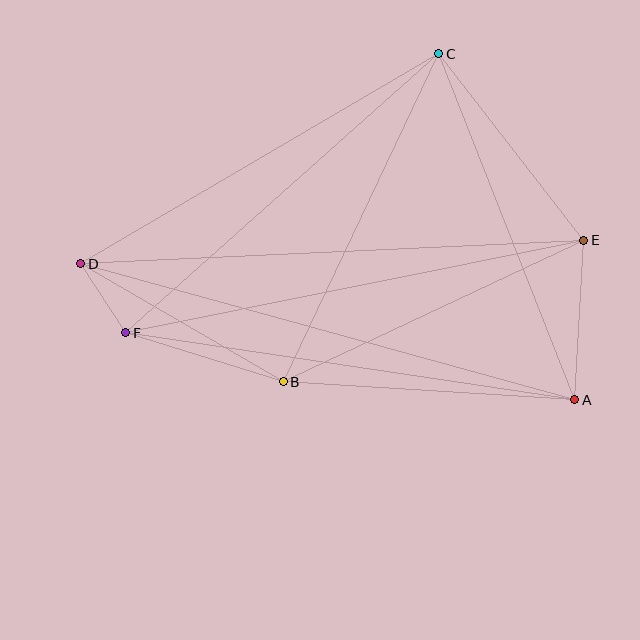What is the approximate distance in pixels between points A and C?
The distance between A and C is approximately 372 pixels.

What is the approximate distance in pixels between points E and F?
The distance between E and F is approximately 467 pixels.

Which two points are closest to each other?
Points D and F are closest to each other.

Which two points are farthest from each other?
Points A and D are farthest from each other.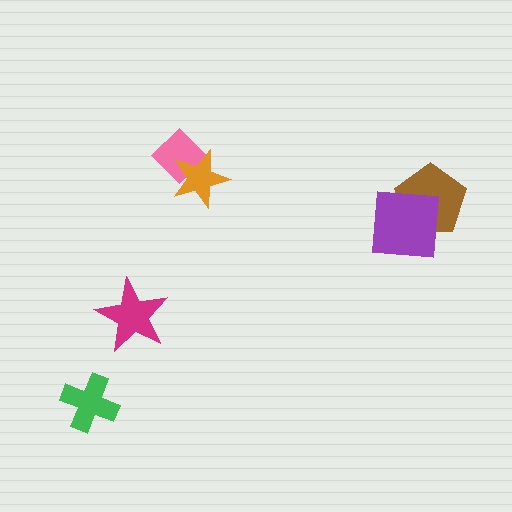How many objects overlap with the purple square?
1 object overlaps with the purple square.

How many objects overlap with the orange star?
1 object overlaps with the orange star.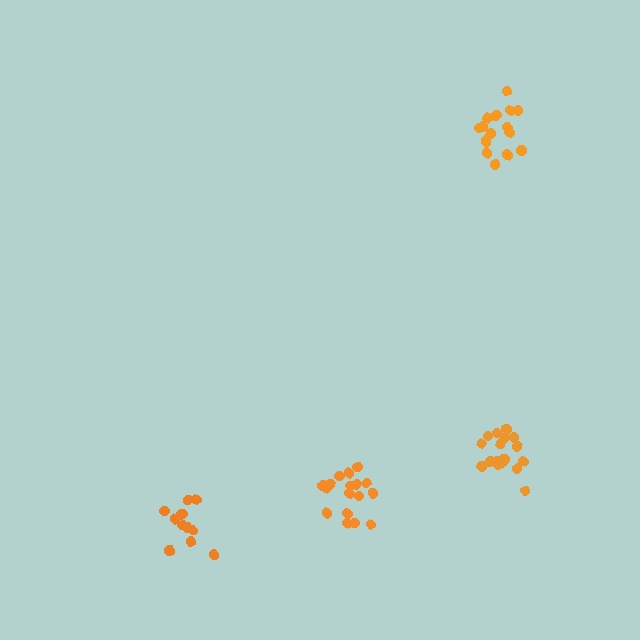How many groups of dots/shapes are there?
There are 4 groups.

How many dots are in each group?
Group 1: 16 dots, Group 2: 12 dots, Group 3: 17 dots, Group 4: 17 dots (62 total).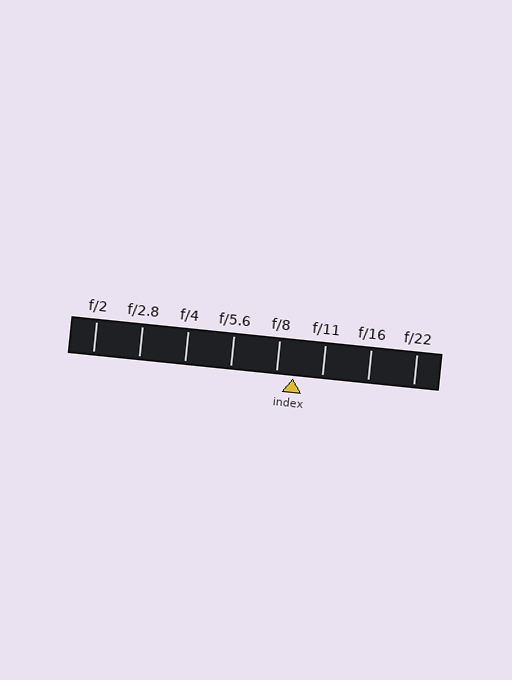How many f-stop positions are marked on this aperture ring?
There are 8 f-stop positions marked.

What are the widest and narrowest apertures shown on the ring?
The widest aperture shown is f/2 and the narrowest is f/22.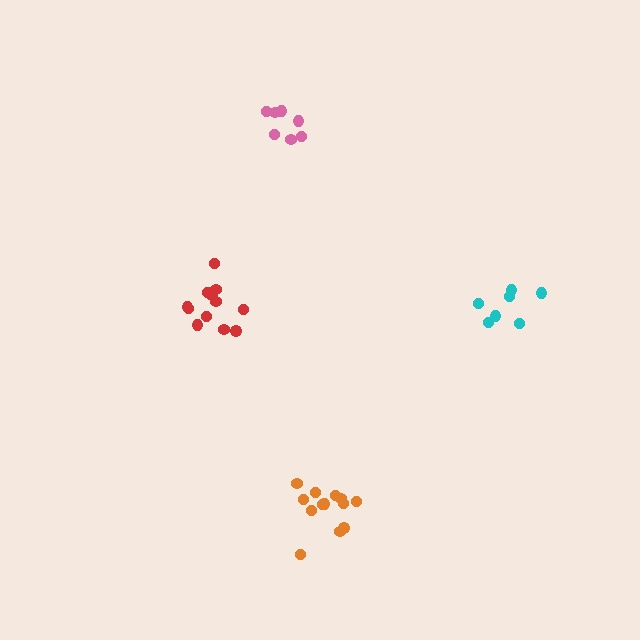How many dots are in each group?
Group 1: 7 dots, Group 2: 7 dots, Group 3: 12 dots, Group 4: 13 dots (39 total).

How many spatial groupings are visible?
There are 4 spatial groupings.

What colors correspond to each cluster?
The clusters are colored: cyan, pink, red, orange.